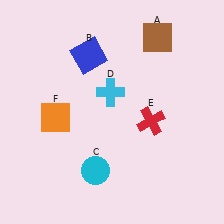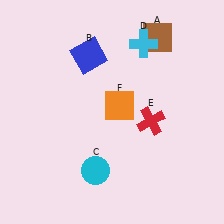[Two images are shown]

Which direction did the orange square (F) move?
The orange square (F) moved right.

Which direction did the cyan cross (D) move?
The cyan cross (D) moved up.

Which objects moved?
The objects that moved are: the cyan cross (D), the orange square (F).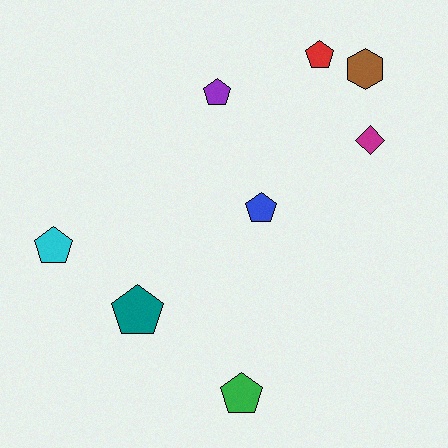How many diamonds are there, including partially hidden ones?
There is 1 diamond.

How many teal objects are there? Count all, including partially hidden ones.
There is 1 teal object.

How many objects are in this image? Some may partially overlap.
There are 8 objects.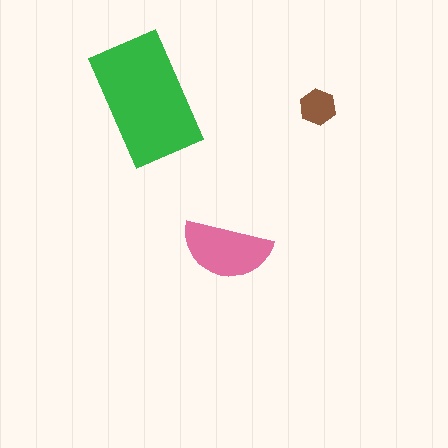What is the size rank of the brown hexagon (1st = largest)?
3rd.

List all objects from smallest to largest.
The brown hexagon, the pink semicircle, the green rectangle.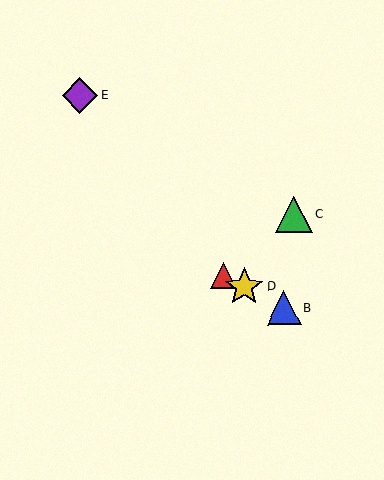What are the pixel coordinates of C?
Object C is at (294, 214).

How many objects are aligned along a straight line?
3 objects (A, B, D) are aligned along a straight line.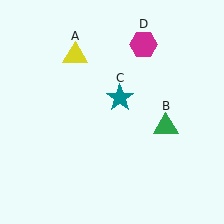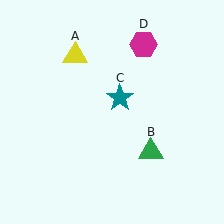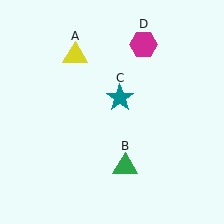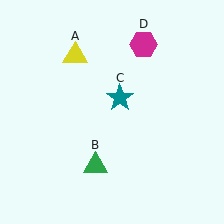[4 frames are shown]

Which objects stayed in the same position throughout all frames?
Yellow triangle (object A) and teal star (object C) and magenta hexagon (object D) remained stationary.